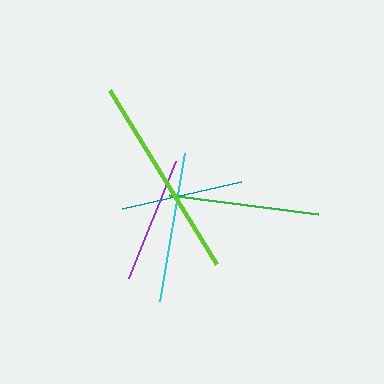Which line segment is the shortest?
The teal line is the shortest at approximately 122 pixels.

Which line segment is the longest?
The lime line is the longest at approximately 204 pixels.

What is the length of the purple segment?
The purple segment is approximately 126 pixels long.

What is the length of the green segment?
The green segment is approximately 150 pixels long.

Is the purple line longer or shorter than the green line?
The green line is longer than the purple line.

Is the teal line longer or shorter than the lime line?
The lime line is longer than the teal line.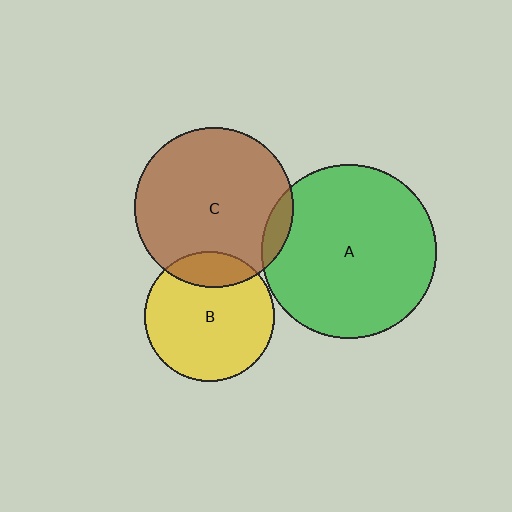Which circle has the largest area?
Circle A (green).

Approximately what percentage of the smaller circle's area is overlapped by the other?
Approximately 20%.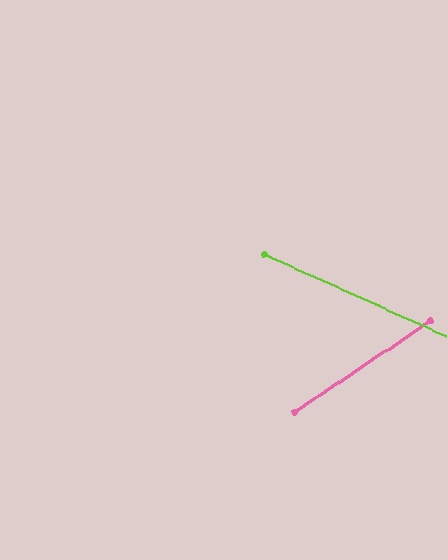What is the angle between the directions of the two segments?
Approximately 58 degrees.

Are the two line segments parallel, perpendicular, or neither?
Neither parallel nor perpendicular — they differ by about 58°.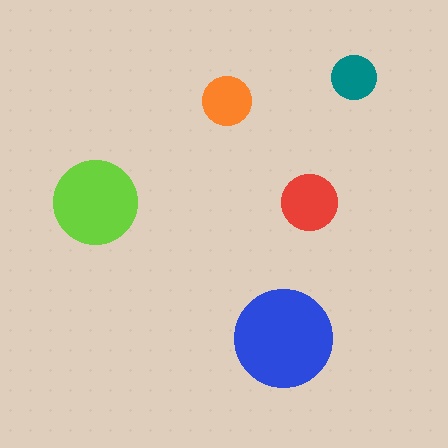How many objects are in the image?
There are 5 objects in the image.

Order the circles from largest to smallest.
the blue one, the lime one, the red one, the orange one, the teal one.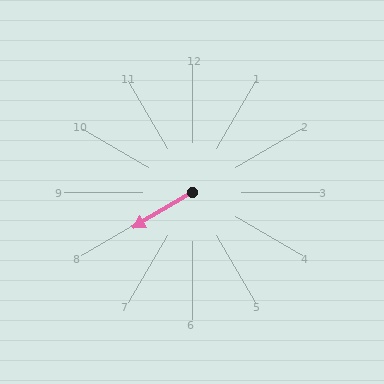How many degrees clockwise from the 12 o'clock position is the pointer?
Approximately 239 degrees.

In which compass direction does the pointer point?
Southwest.